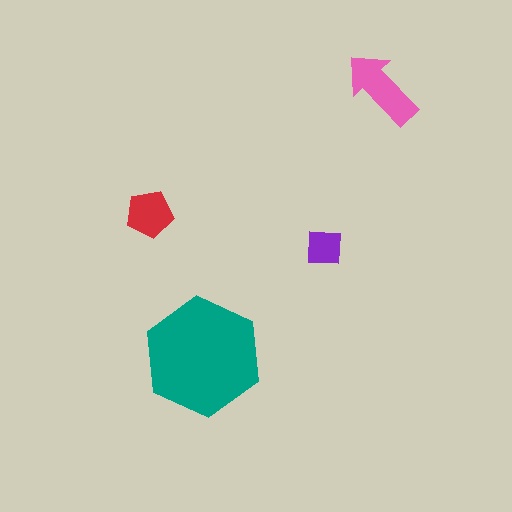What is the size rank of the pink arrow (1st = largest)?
2nd.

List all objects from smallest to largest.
The purple square, the red pentagon, the pink arrow, the teal hexagon.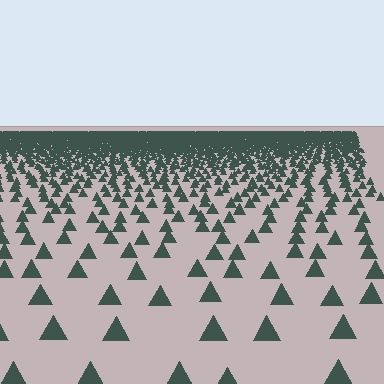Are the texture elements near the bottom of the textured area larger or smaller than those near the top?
Larger. Near the bottom, elements are closer to the viewer and appear at a bigger on-screen size.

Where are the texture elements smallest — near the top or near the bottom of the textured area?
Near the top.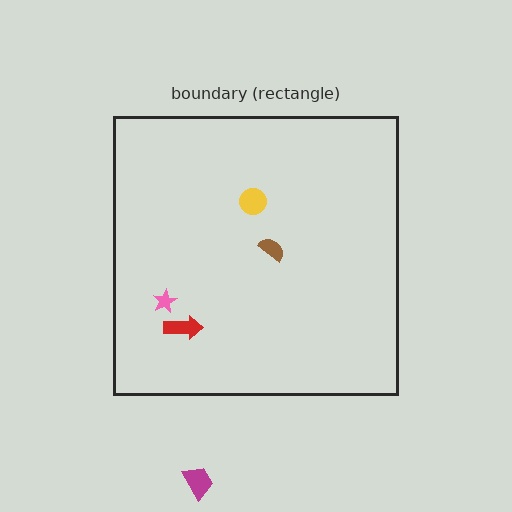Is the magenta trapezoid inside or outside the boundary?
Outside.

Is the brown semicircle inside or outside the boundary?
Inside.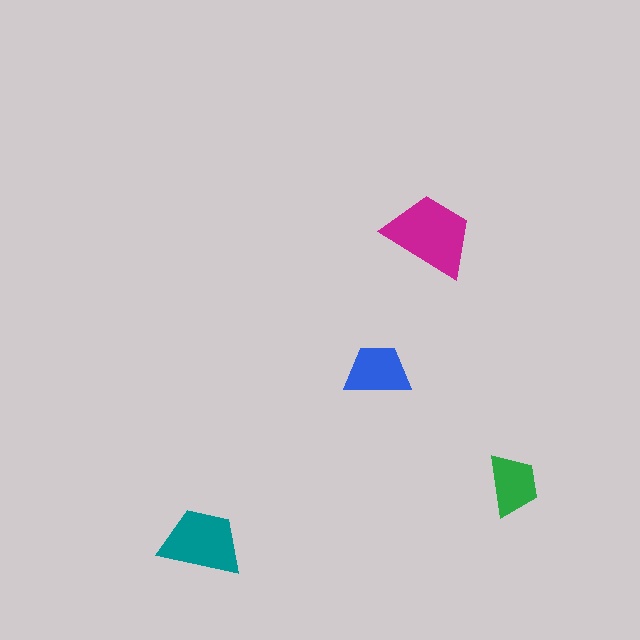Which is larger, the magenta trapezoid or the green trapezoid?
The magenta one.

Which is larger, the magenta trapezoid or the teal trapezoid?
The magenta one.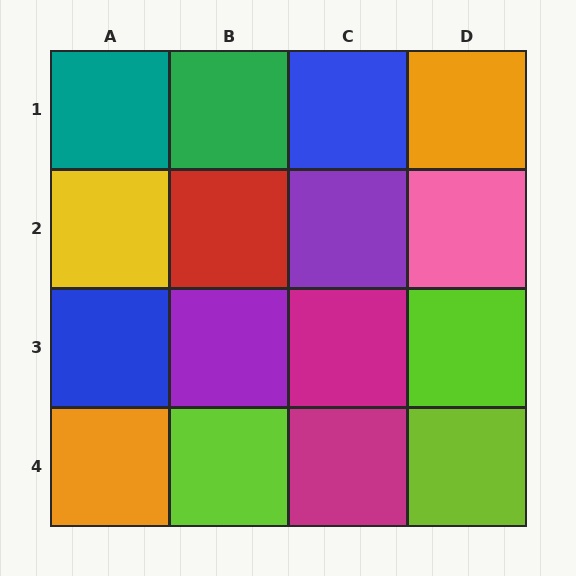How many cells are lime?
3 cells are lime.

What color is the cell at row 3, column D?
Lime.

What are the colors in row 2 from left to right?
Yellow, red, purple, pink.